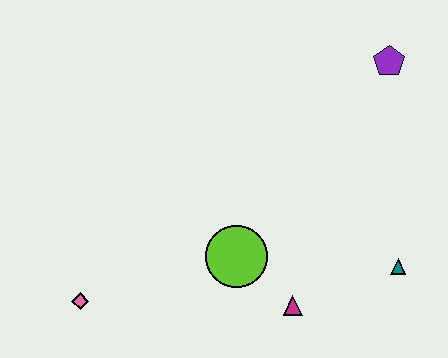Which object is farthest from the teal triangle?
The pink diamond is farthest from the teal triangle.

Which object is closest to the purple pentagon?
The teal triangle is closest to the purple pentagon.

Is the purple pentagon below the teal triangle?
No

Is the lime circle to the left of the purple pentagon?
Yes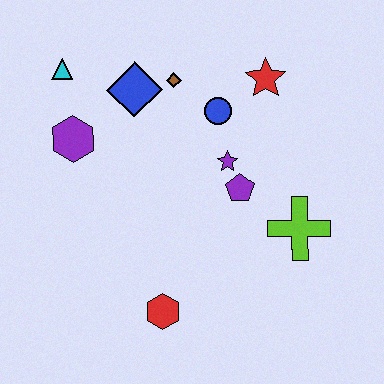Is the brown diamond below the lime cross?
No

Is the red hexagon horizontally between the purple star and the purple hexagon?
Yes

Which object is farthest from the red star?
The red hexagon is farthest from the red star.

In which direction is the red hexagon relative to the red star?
The red hexagon is below the red star.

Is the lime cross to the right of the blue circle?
Yes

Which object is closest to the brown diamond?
The blue diamond is closest to the brown diamond.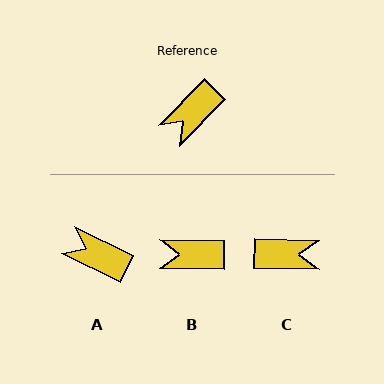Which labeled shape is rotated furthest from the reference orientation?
C, about 133 degrees away.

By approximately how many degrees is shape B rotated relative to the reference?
Approximately 46 degrees clockwise.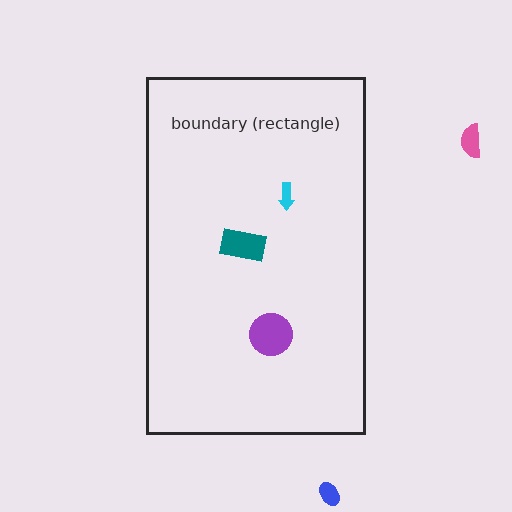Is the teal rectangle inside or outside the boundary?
Inside.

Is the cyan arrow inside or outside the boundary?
Inside.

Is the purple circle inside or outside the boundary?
Inside.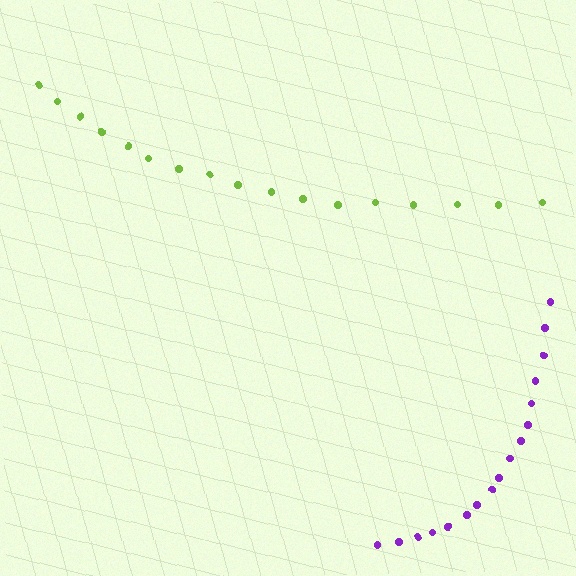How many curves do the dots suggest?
There are 2 distinct paths.